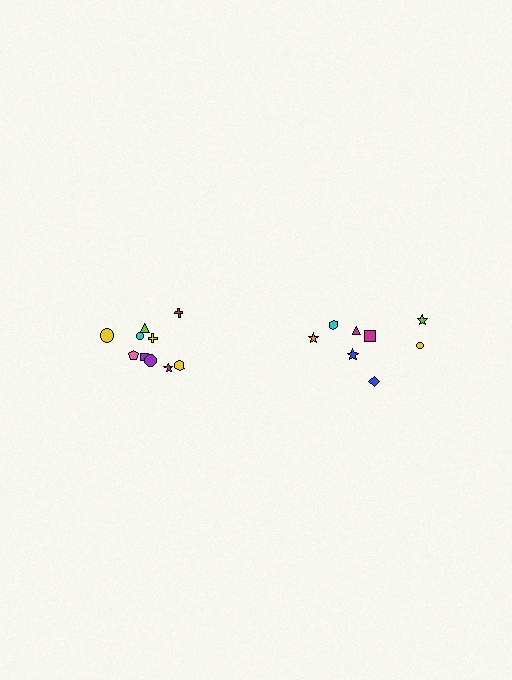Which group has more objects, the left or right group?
The left group.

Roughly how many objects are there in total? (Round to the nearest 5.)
Roughly 20 objects in total.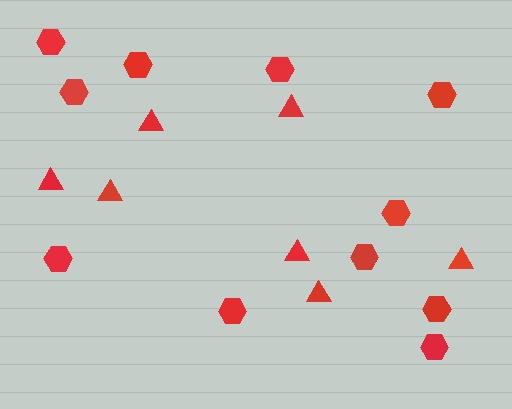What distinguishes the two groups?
There are 2 groups: one group of hexagons (11) and one group of triangles (7).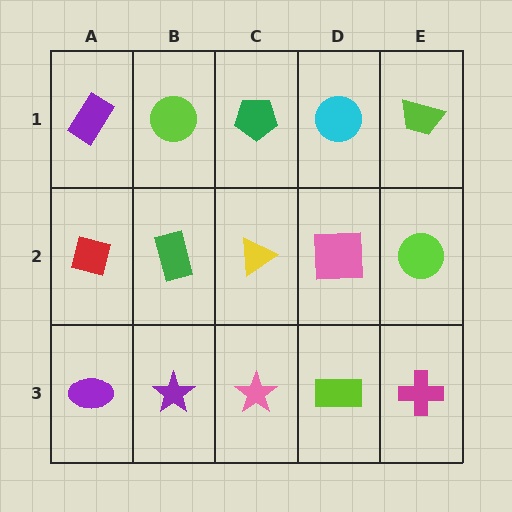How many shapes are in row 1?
5 shapes.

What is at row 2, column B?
A green rectangle.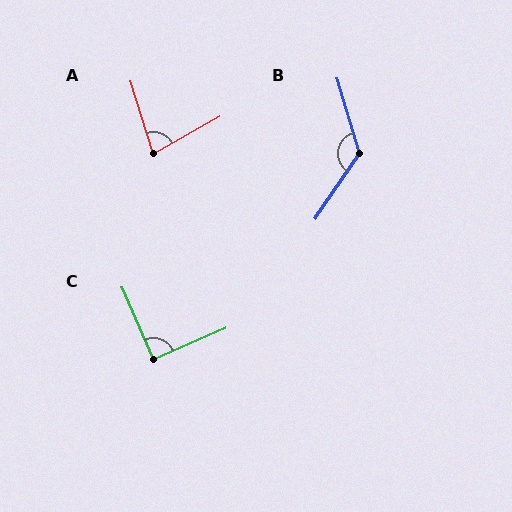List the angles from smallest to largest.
A (78°), C (90°), B (129°).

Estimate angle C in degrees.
Approximately 90 degrees.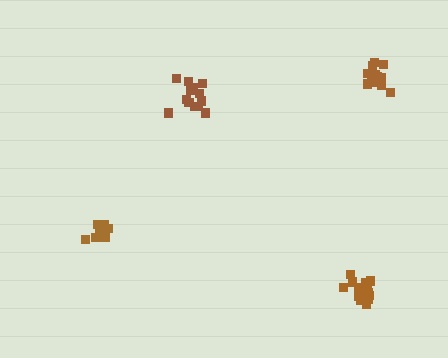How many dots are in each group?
Group 1: 10 dots, Group 2: 12 dots, Group 3: 14 dots, Group 4: 14 dots (50 total).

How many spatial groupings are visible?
There are 4 spatial groupings.